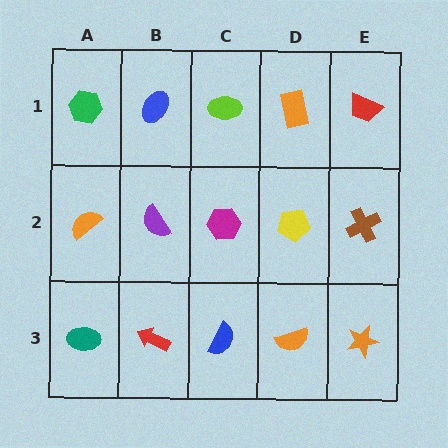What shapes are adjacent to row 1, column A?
An orange semicircle (row 2, column A), a blue ellipse (row 1, column B).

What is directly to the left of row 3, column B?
A teal ellipse.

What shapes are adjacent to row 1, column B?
A purple semicircle (row 2, column B), a green hexagon (row 1, column A), a lime ellipse (row 1, column C).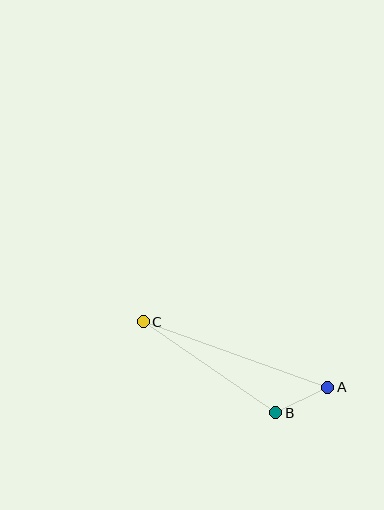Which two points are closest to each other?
Points A and B are closest to each other.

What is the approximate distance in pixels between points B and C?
The distance between B and C is approximately 160 pixels.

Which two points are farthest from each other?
Points A and C are farthest from each other.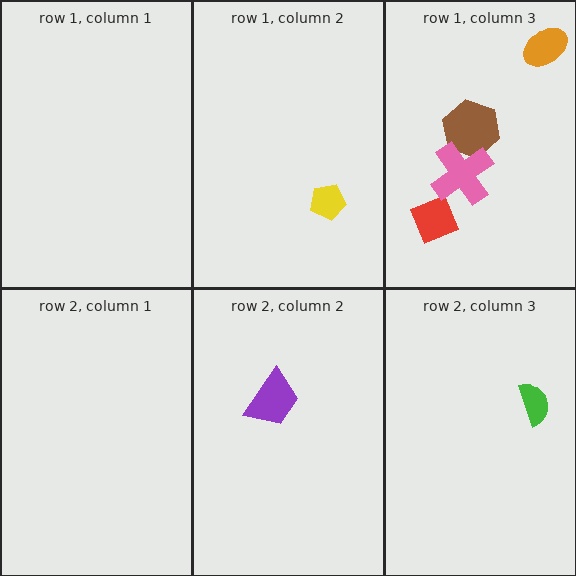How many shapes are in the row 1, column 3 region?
4.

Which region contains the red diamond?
The row 1, column 3 region.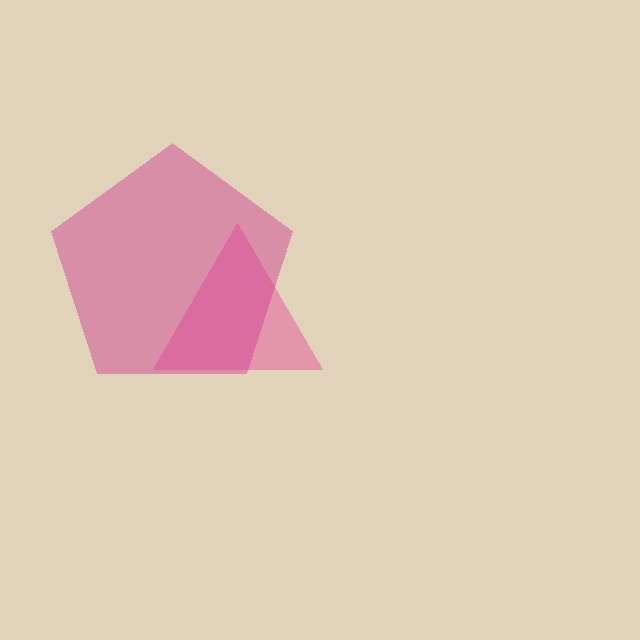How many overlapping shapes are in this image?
There are 2 overlapping shapes in the image.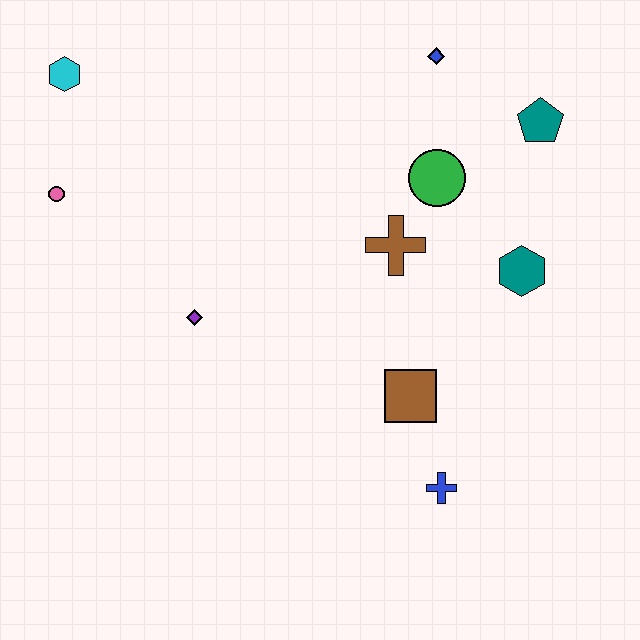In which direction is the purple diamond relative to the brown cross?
The purple diamond is to the left of the brown cross.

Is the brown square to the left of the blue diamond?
Yes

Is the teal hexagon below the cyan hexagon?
Yes